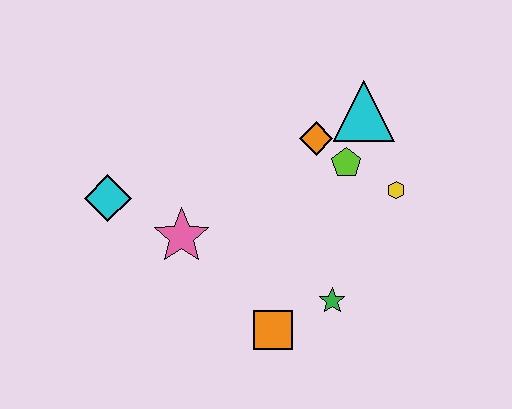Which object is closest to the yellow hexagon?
The lime pentagon is closest to the yellow hexagon.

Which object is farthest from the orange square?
The cyan triangle is farthest from the orange square.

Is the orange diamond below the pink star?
No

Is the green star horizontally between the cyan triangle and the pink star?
Yes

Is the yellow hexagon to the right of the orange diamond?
Yes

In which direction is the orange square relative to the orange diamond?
The orange square is below the orange diamond.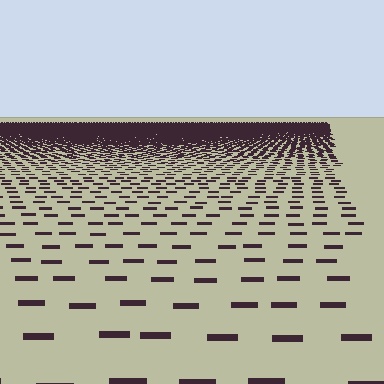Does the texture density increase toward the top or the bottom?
Density increases toward the top.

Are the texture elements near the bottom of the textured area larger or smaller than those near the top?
Larger. Near the bottom, elements are closer to the viewer and appear at a bigger on-screen size.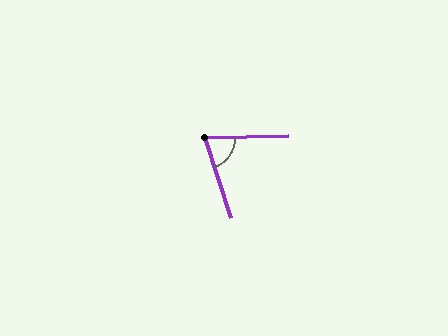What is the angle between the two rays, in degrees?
Approximately 73 degrees.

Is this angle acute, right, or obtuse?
It is acute.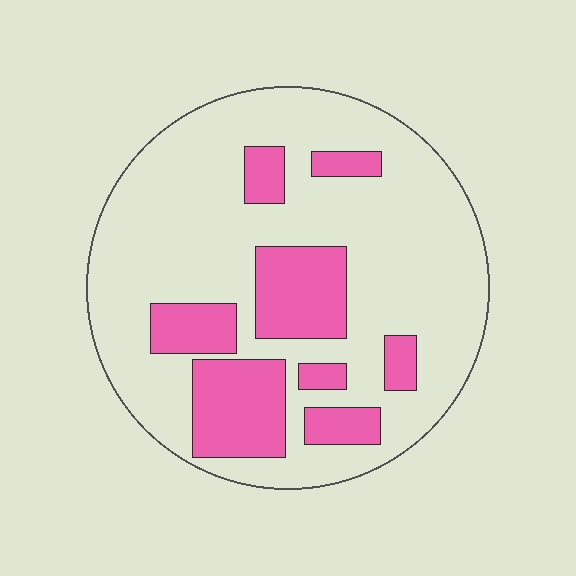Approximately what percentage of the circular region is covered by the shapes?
Approximately 25%.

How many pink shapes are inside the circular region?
8.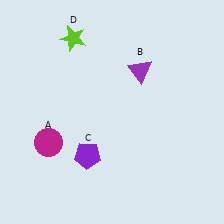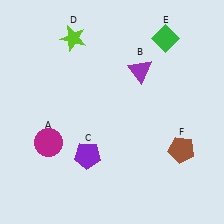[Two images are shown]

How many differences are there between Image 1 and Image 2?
There are 2 differences between the two images.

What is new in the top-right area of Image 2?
A green diamond (E) was added in the top-right area of Image 2.